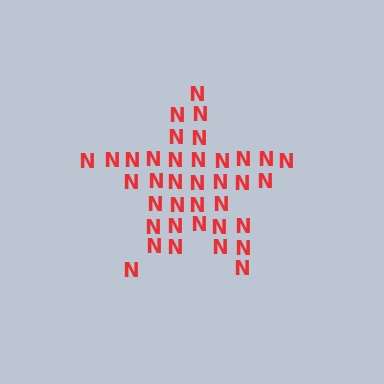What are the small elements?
The small elements are letter N's.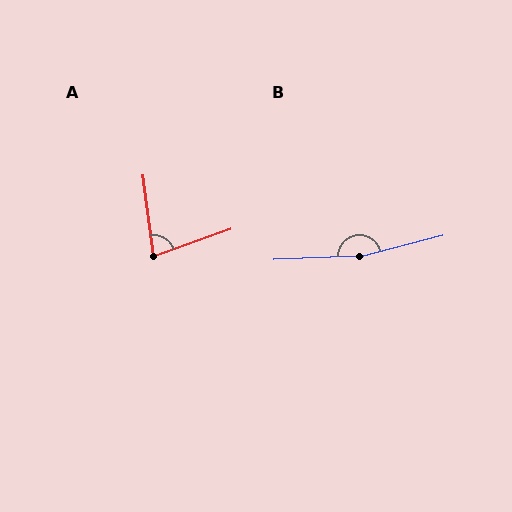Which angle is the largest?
B, at approximately 168 degrees.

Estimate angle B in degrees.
Approximately 168 degrees.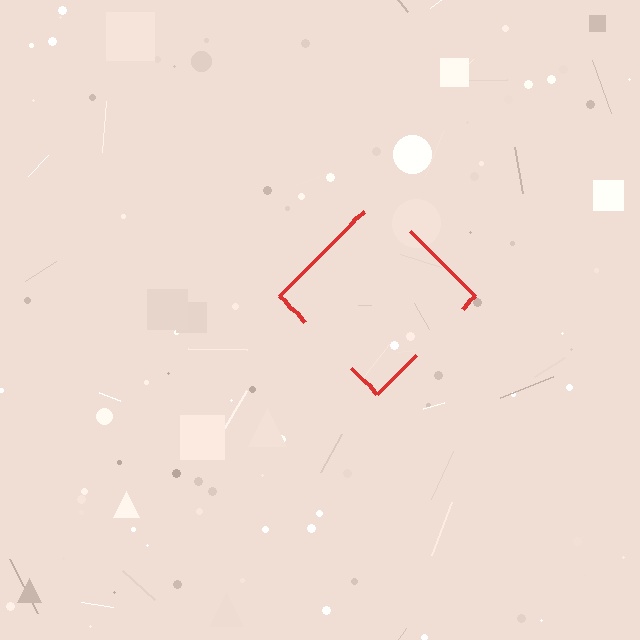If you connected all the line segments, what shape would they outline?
They would outline a diamond.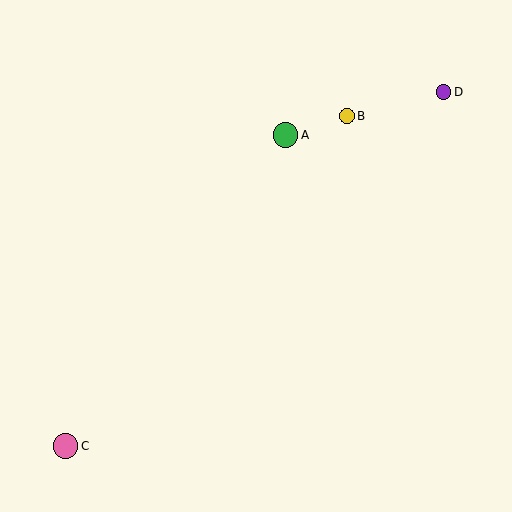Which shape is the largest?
The pink circle (labeled C) is the largest.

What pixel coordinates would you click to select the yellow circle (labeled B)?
Click at (347, 116) to select the yellow circle B.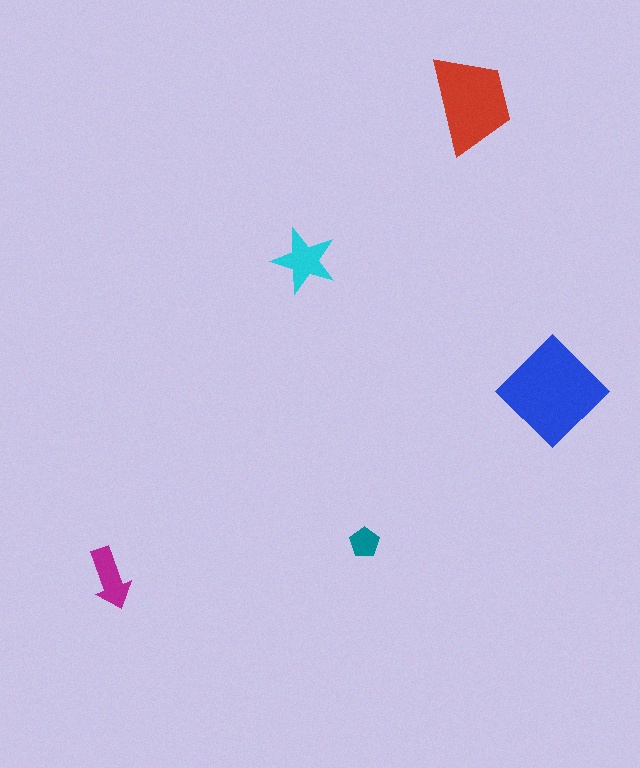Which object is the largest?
The blue diamond.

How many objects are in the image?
There are 5 objects in the image.